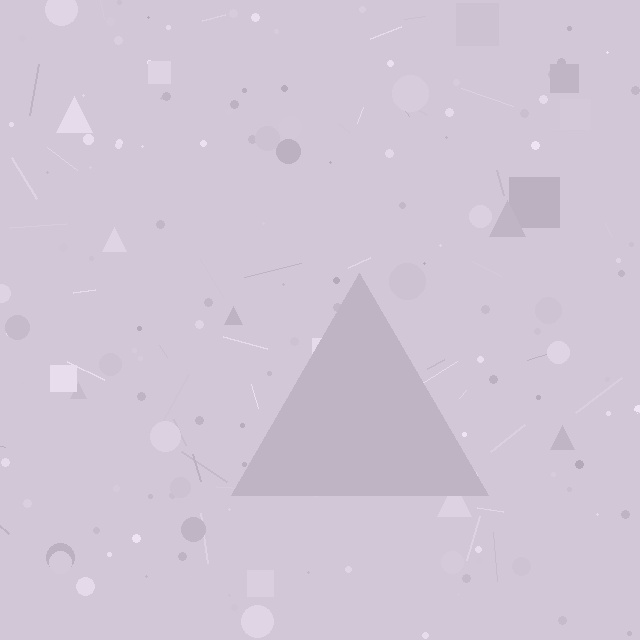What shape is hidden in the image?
A triangle is hidden in the image.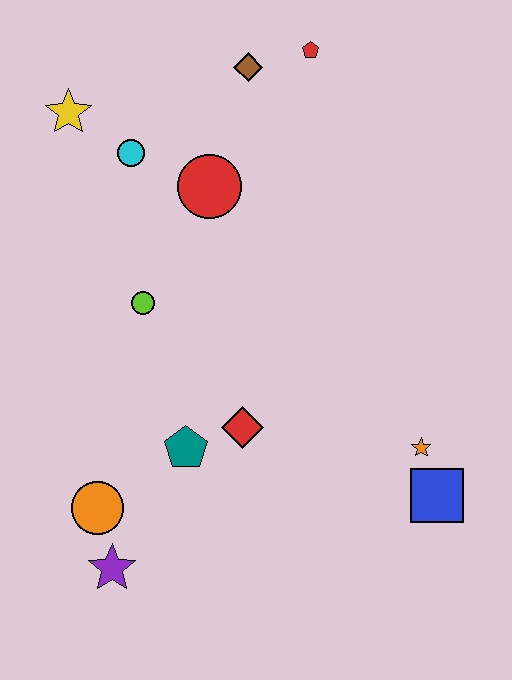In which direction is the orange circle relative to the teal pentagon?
The orange circle is to the left of the teal pentagon.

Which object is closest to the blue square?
The orange star is closest to the blue square.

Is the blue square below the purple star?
No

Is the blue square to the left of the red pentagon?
No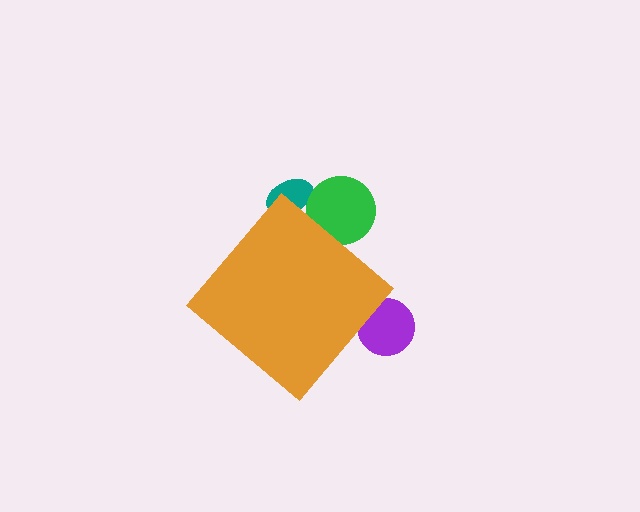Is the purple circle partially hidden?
Yes, the purple circle is partially hidden behind the orange diamond.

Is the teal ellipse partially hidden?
Yes, the teal ellipse is partially hidden behind the orange diamond.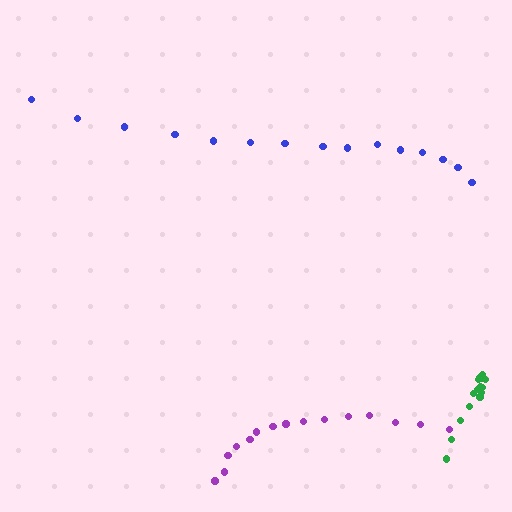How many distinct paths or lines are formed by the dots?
There are 3 distinct paths.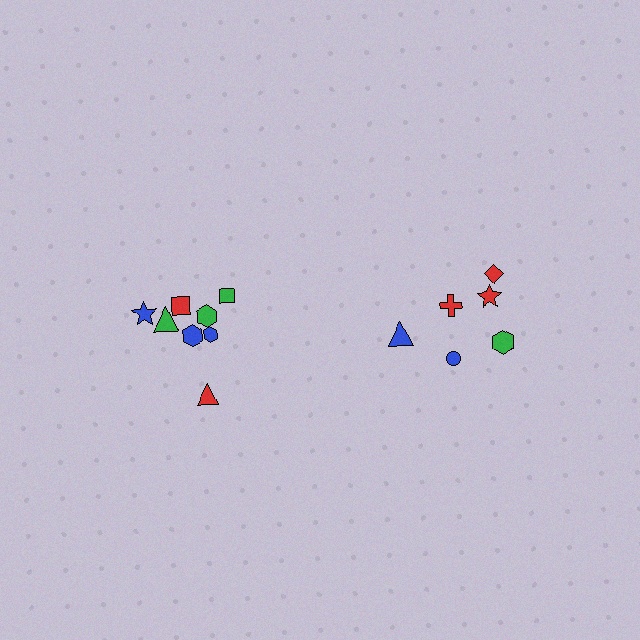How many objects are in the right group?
There are 6 objects.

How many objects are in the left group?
There are 8 objects.